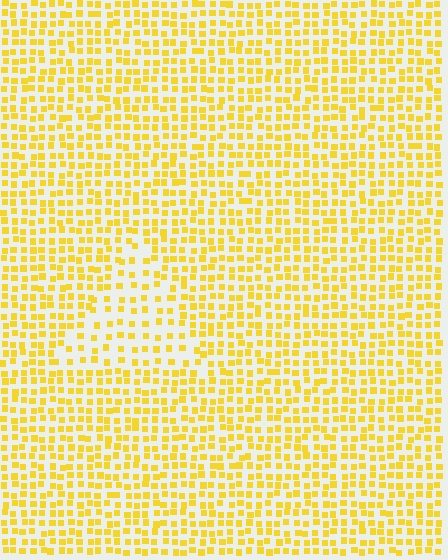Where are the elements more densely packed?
The elements are more densely packed outside the triangle boundary.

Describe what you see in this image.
The image contains small yellow elements arranged at two different densities. A triangle-shaped region is visible where the elements are less densely packed than the surrounding area.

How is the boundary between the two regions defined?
The boundary is defined by a change in element density (approximately 1.8x ratio). All elements are the same color, size, and shape.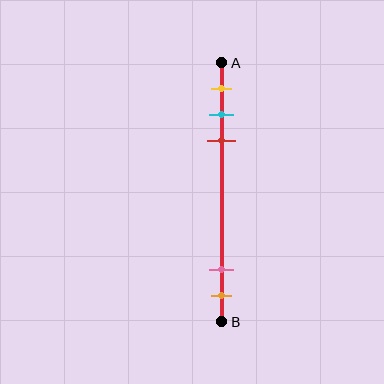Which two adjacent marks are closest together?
The cyan and red marks are the closest adjacent pair.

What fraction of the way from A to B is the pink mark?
The pink mark is approximately 80% (0.8) of the way from A to B.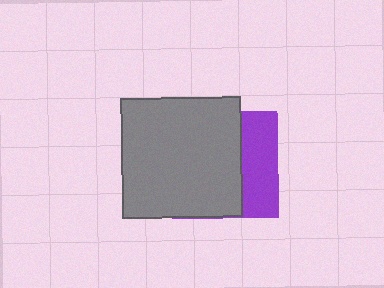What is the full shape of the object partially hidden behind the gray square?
The partially hidden object is a purple square.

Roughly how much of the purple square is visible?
A small part of it is visible (roughly 35%).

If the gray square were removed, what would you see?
You would see the complete purple square.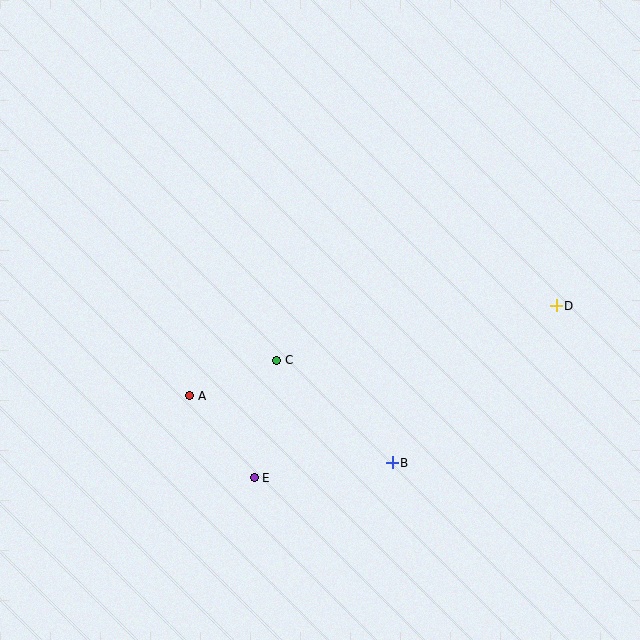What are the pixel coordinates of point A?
Point A is at (190, 396).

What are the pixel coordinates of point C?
Point C is at (277, 360).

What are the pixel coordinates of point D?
Point D is at (556, 306).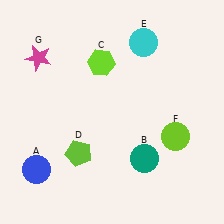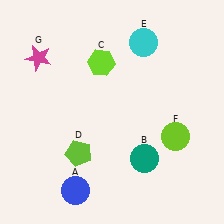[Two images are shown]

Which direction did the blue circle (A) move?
The blue circle (A) moved right.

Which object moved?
The blue circle (A) moved right.